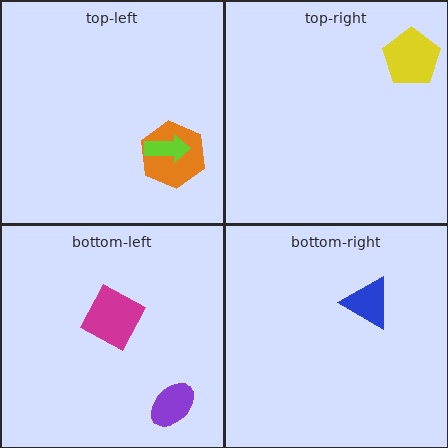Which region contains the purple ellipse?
The bottom-left region.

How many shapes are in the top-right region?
1.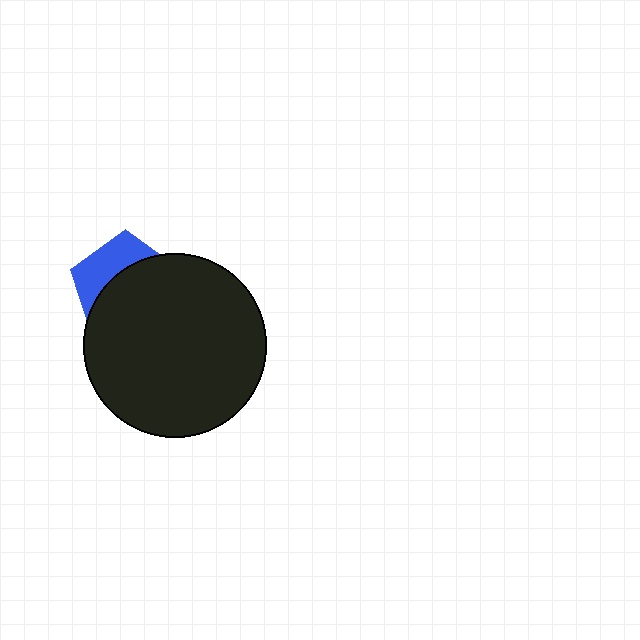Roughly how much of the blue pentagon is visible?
A small part of it is visible (roughly 35%).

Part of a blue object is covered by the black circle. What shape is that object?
It is a pentagon.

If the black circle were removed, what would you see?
You would see the complete blue pentagon.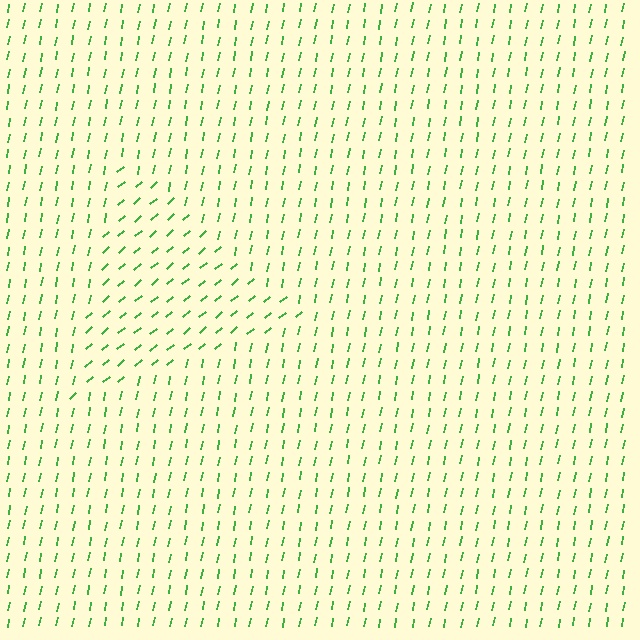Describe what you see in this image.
The image is filled with small green line segments. A triangle region in the image has lines oriented differently from the surrounding lines, creating a visible texture boundary.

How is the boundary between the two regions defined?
The boundary is defined purely by a change in line orientation (approximately 38 degrees difference). All lines are the same color and thickness.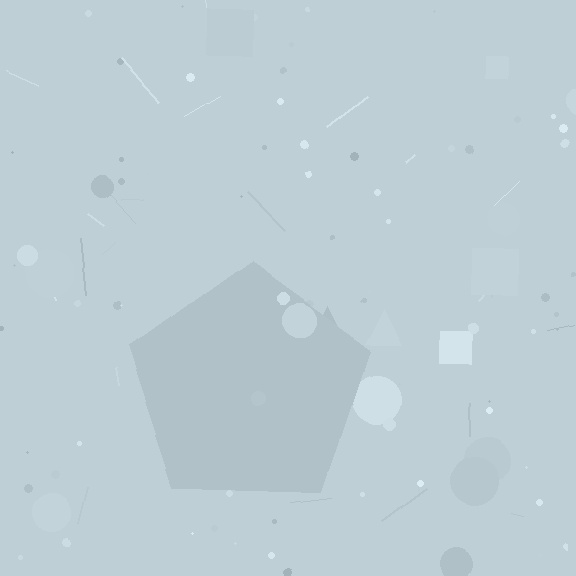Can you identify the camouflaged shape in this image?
The camouflaged shape is a pentagon.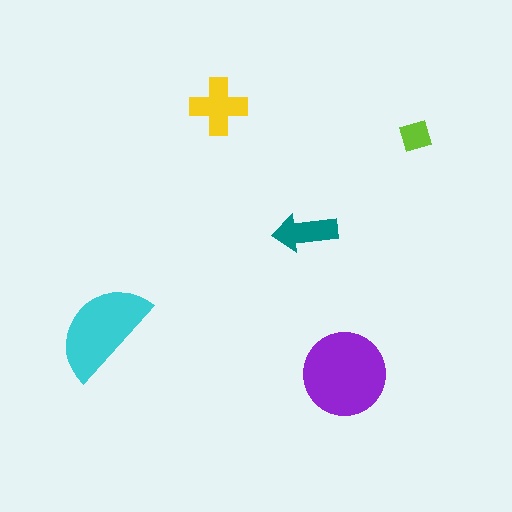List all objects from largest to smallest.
The purple circle, the cyan semicircle, the yellow cross, the teal arrow, the lime diamond.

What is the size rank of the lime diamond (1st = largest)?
5th.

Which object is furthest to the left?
The cyan semicircle is leftmost.